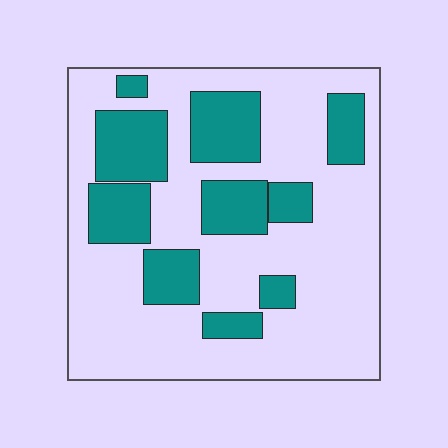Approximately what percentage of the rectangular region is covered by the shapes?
Approximately 30%.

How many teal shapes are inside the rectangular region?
10.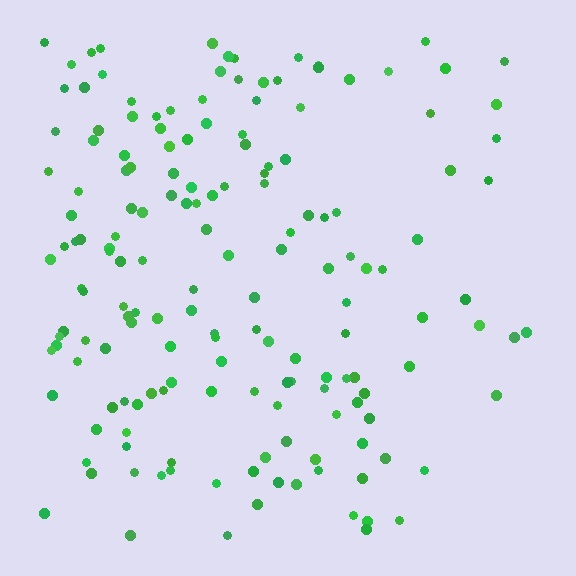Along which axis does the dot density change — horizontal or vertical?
Horizontal.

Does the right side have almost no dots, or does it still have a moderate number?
Still a moderate number, just noticeably fewer than the left.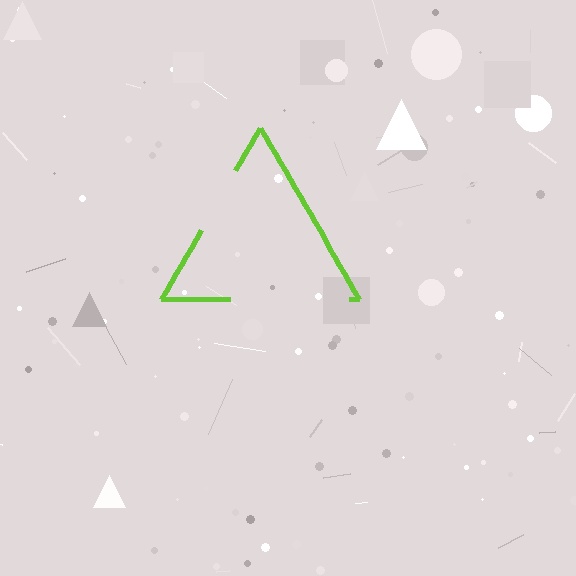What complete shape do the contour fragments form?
The contour fragments form a triangle.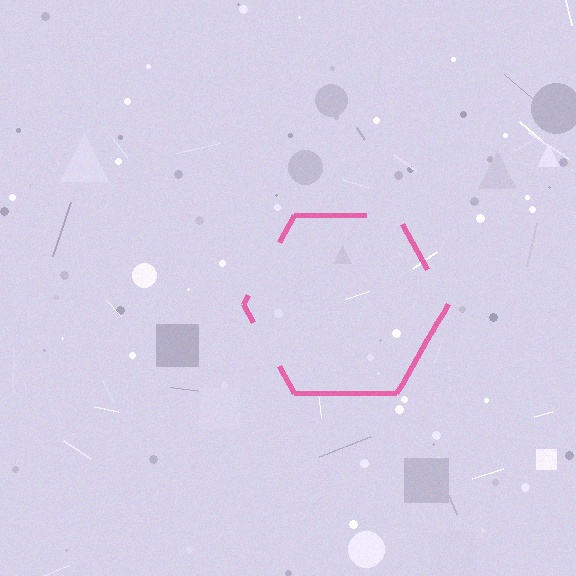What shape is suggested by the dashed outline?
The dashed outline suggests a hexagon.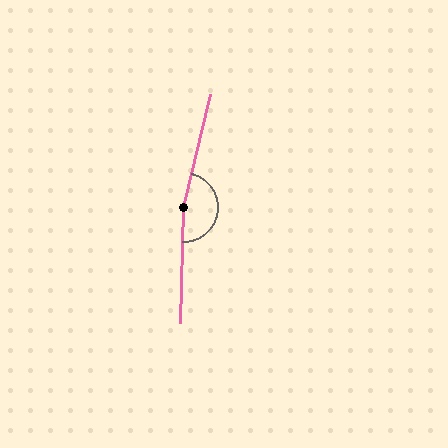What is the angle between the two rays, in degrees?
Approximately 168 degrees.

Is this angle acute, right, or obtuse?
It is obtuse.